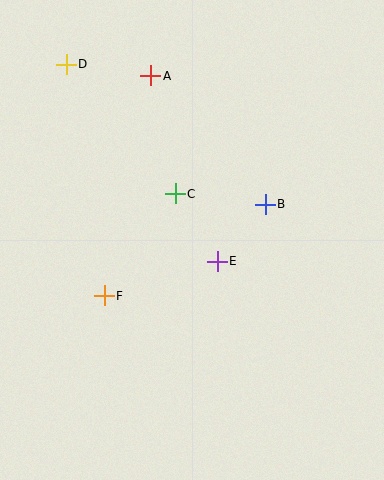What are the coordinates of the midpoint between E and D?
The midpoint between E and D is at (142, 163).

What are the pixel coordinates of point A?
Point A is at (151, 76).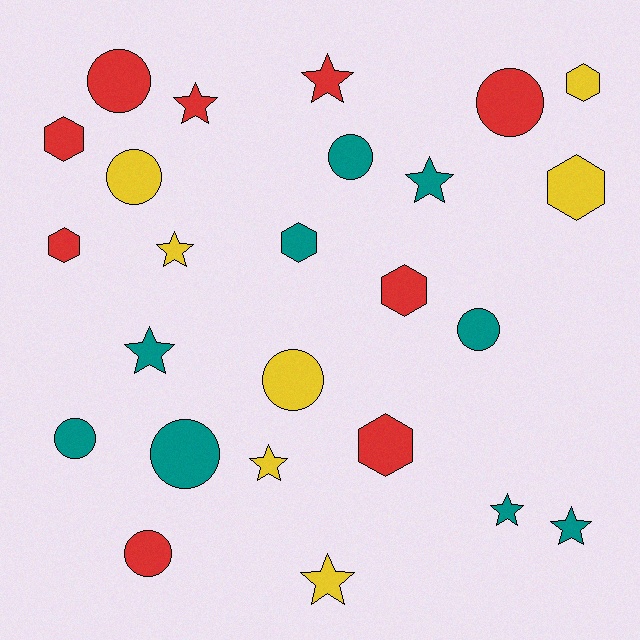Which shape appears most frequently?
Star, with 9 objects.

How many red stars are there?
There are 2 red stars.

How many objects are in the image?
There are 25 objects.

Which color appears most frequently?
Red, with 9 objects.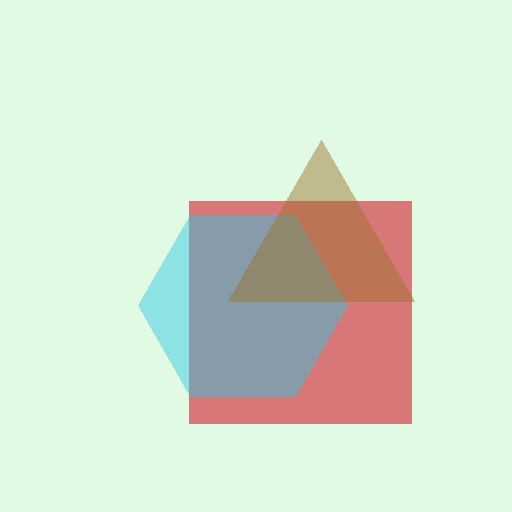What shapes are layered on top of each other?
The layered shapes are: a red square, a cyan hexagon, a brown triangle.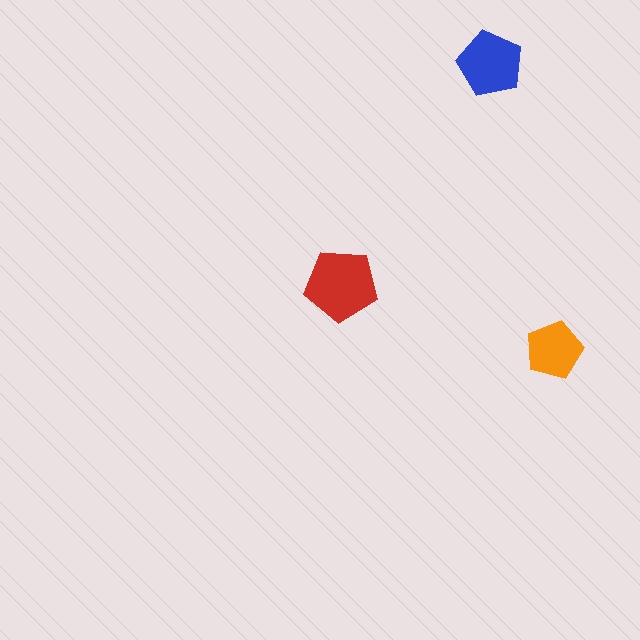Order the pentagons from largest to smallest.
the red one, the blue one, the orange one.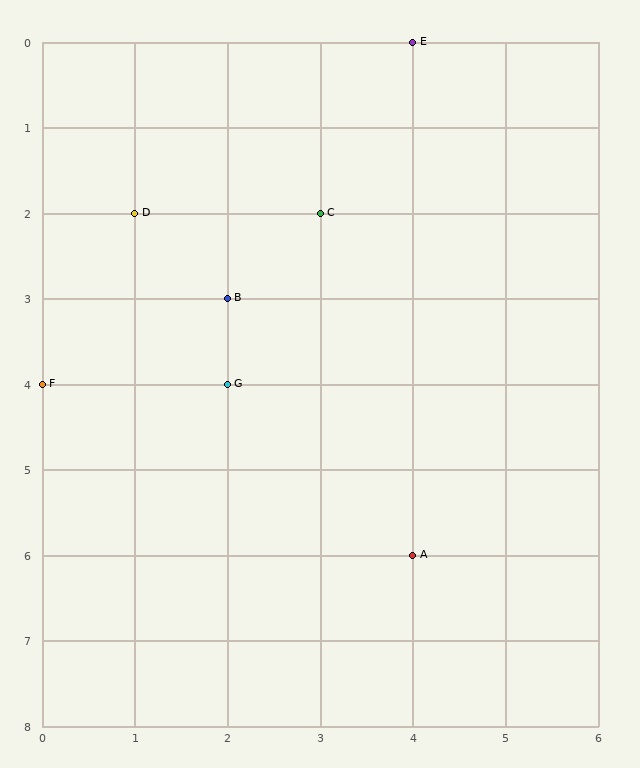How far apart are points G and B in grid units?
Points G and B are 1 row apart.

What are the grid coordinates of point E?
Point E is at grid coordinates (4, 0).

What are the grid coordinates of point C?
Point C is at grid coordinates (3, 2).